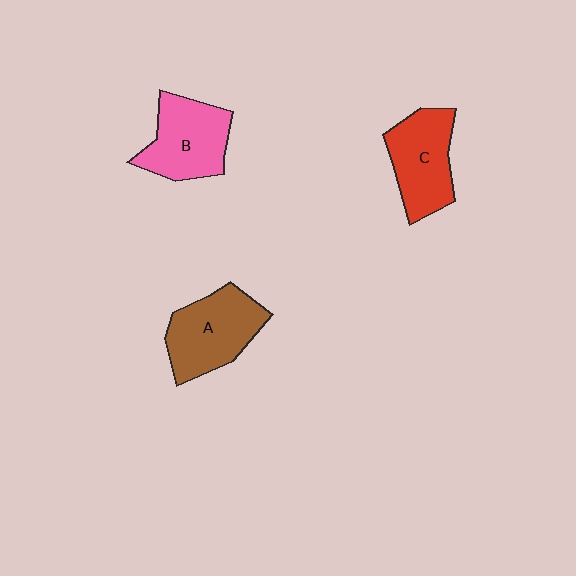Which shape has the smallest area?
Shape C (red).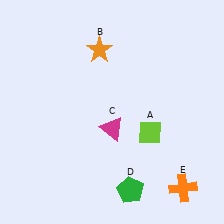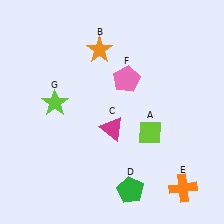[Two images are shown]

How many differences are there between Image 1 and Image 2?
There are 2 differences between the two images.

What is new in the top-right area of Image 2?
A pink pentagon (F) was added in the top-right area of Image 2.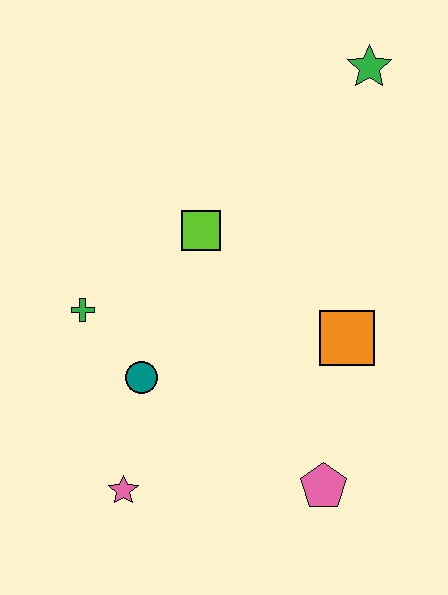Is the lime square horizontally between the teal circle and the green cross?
No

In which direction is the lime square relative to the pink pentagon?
The lime square is above the pink pentagon.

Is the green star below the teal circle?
No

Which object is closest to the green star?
The lime square is closest to the green star.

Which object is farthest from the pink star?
The green star is farthest from the pink star.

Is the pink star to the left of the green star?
Yes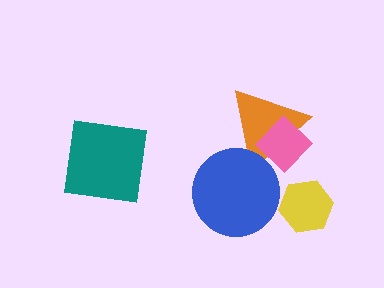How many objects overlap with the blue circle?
1 object overlaps with the blue circle.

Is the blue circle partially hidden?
No, no other shape covers it.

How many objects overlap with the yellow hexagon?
0 objects overlap with the yellow hexagon.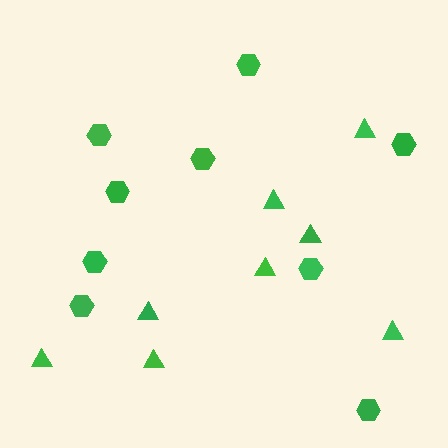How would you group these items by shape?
There are 2 groups: one group of hexagons (9) and one group of triangles (8).